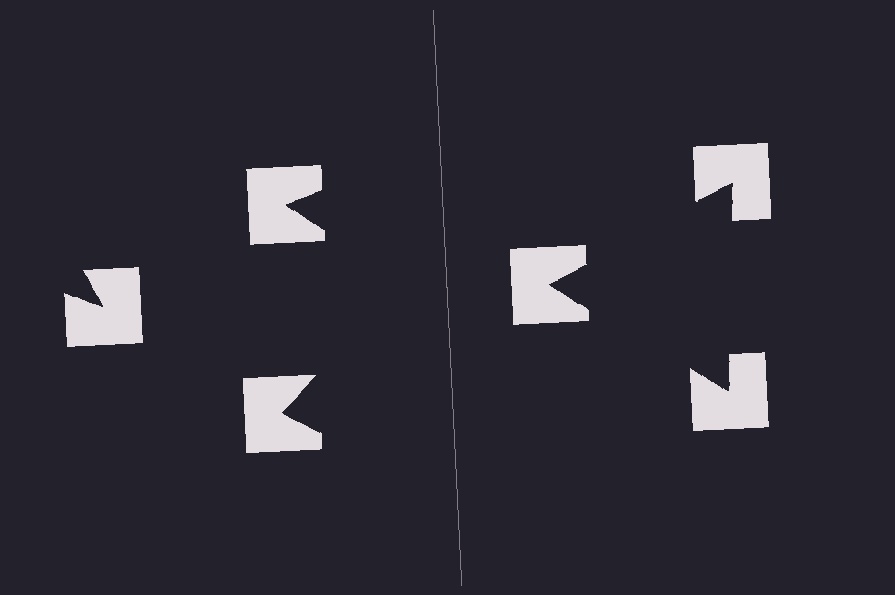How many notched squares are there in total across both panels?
6 — 3 on each side.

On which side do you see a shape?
An illusory triangle appears on the right side. On the left side the wedge cuts are rotated, so no coherent shape forms.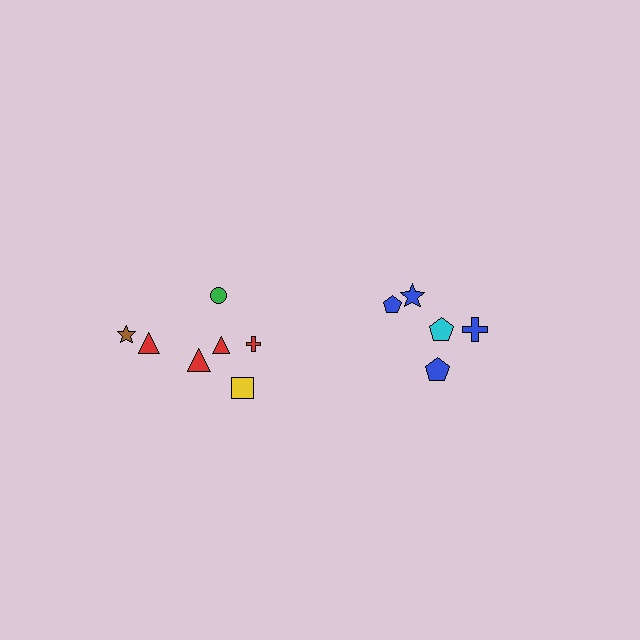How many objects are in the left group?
There are 7 objects.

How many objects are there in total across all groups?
There are 12 objects.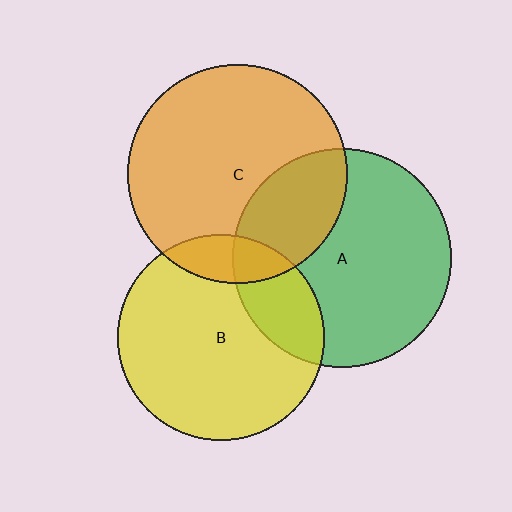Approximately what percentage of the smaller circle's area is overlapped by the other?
Approximately 15%.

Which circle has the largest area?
Circle C (orange).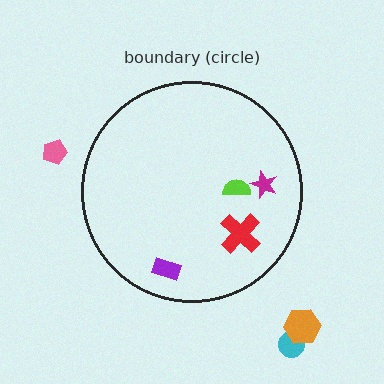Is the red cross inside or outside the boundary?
Inside.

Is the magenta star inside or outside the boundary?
Inside.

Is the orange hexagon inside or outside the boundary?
Outside.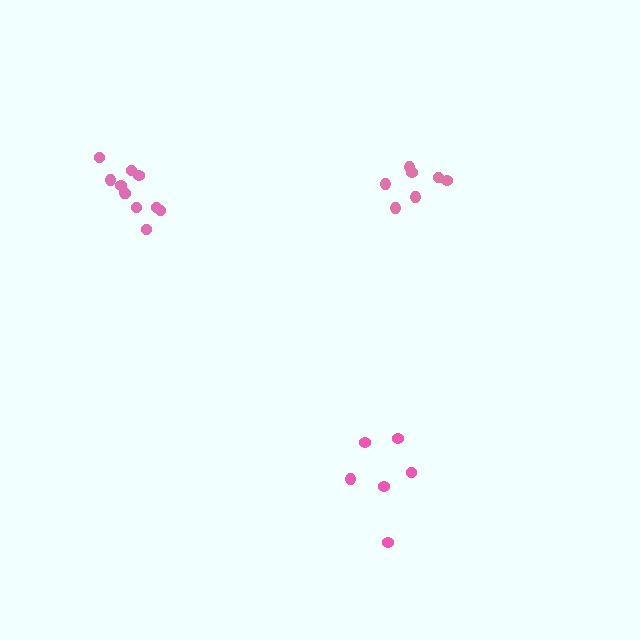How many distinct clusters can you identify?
There are 3 distinct clusters.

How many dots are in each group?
Group 1: 6 dots, Group 2: 11 dots, Group 3: 7 dots (24 total).